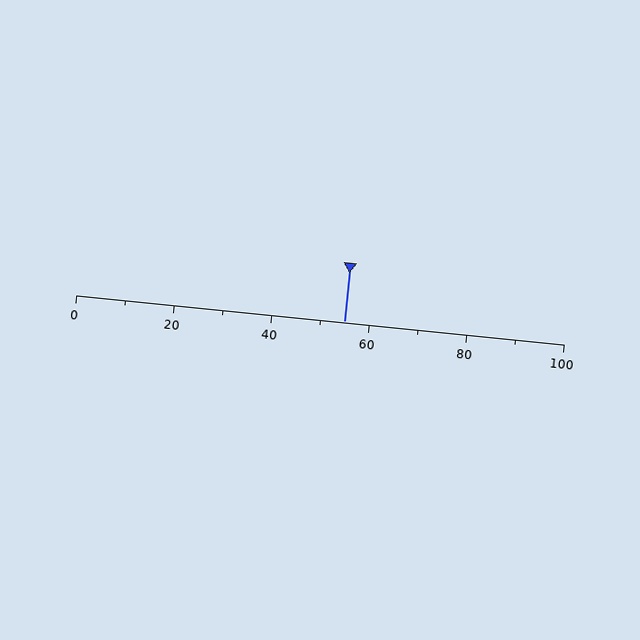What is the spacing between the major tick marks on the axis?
The major ticks are spaced 20 apart.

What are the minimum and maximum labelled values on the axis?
The axis runs from 0 to 100.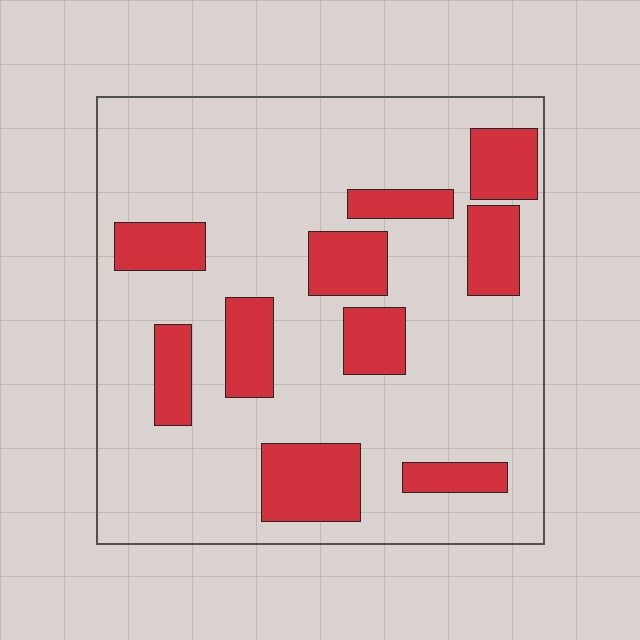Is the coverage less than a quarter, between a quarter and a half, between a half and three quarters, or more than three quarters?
Less than a quarter.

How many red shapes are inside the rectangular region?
10.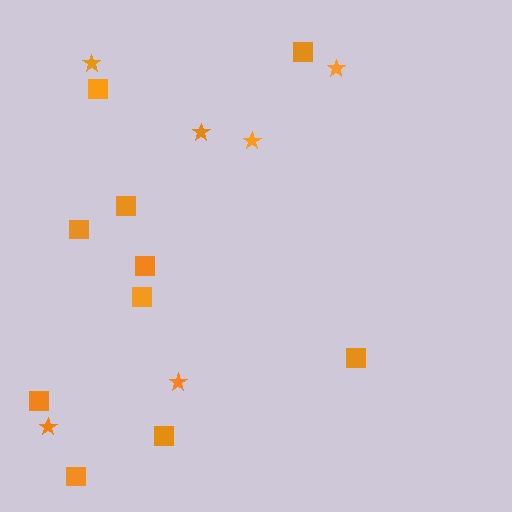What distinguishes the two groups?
There are 2 groups: one group of stars (6) and one group of squares (10).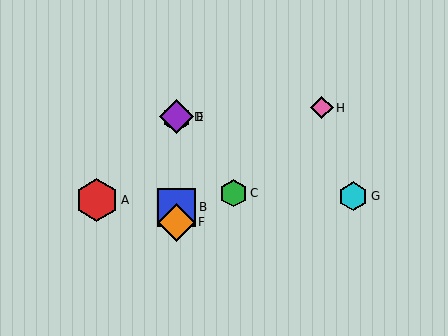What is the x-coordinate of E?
Object E is at x≈176.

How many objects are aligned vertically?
4 objects (B, D, E, F) are aligned vertically.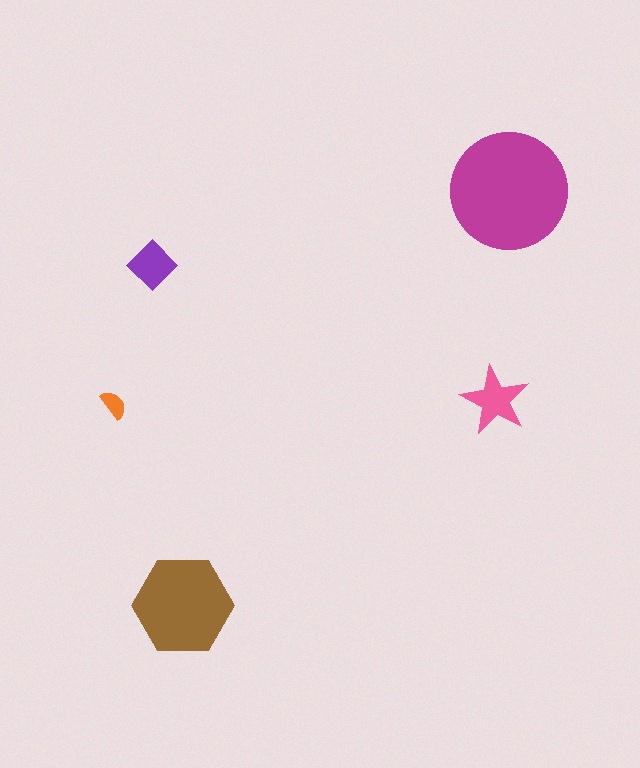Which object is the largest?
The magenta circle.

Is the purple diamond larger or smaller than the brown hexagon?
Smaller.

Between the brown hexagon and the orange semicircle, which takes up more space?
The brown hexagon.